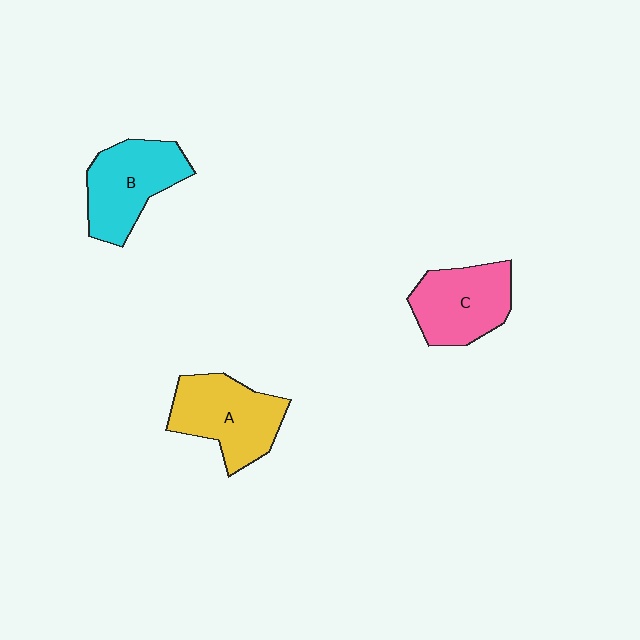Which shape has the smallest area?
Shape C (pink).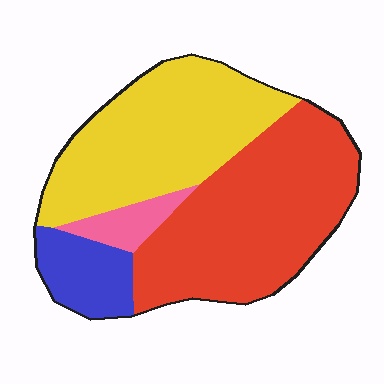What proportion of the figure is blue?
Blue takes up about one tenth (1/10) of the figure.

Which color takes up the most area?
Red, at roughly 45%.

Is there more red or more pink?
Red.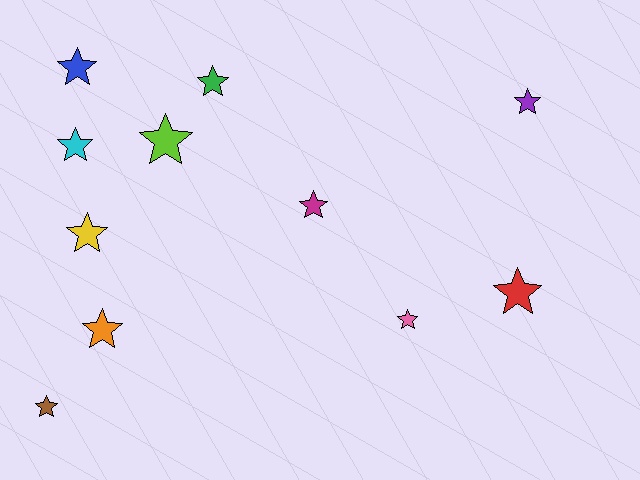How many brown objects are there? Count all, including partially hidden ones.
There is 1 brown object.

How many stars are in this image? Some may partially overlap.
There are 11 stars.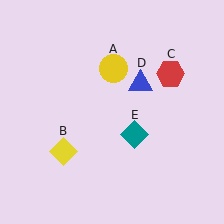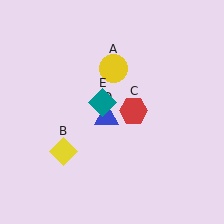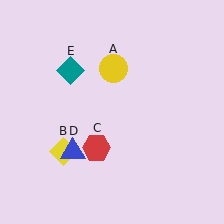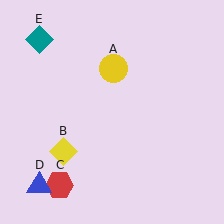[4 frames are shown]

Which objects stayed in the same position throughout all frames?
Yellow circle (object A) and yellow diamond (object B) remained stationary.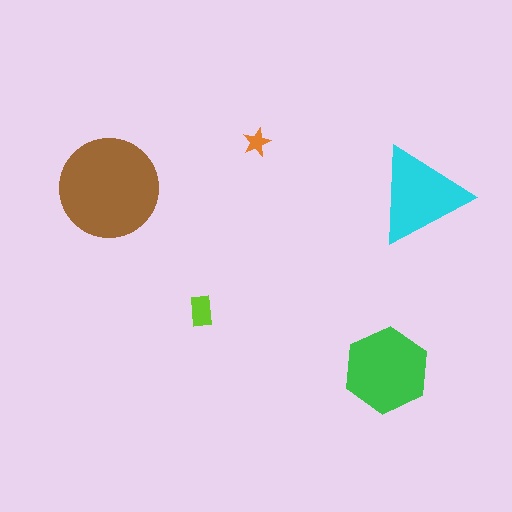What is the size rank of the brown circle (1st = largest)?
1st.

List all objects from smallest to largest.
The orange star, the lime rectangle, the cyan triangle, the green hexagon, the brown circle.